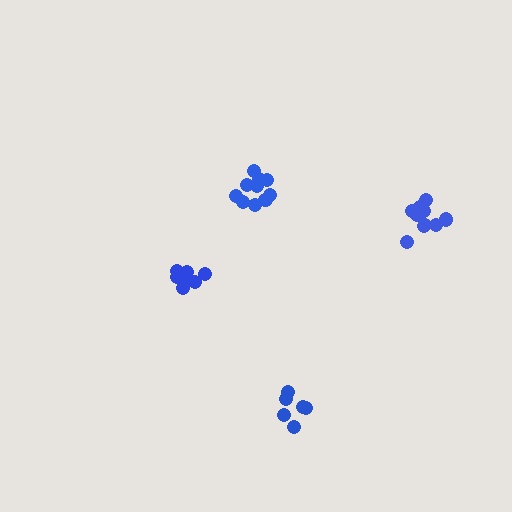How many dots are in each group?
Group 1: 10 dots, Group 2: 6 dots, Group 3: 11 dots, Group 4: 7 dots (34 total).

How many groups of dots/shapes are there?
There are 4 groups.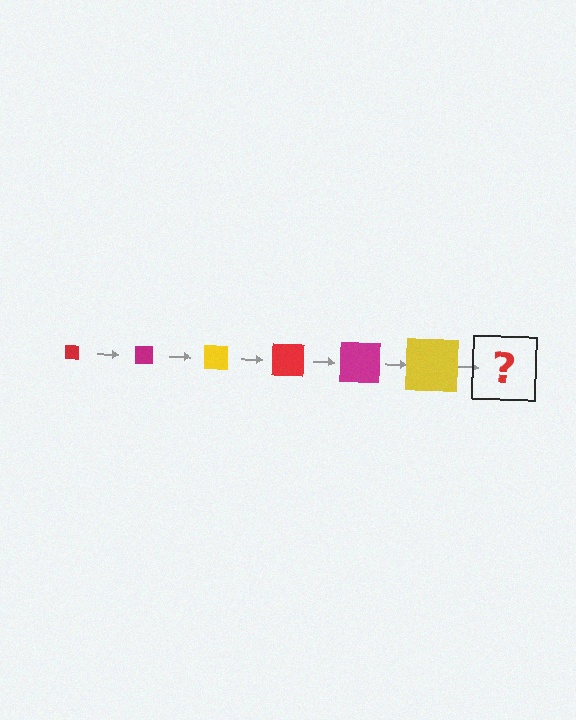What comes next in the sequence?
The next element should be a red square, larger than the previous one.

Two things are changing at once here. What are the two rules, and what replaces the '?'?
The two rules are that the square grows larger each step and the color cycles through red, magenta, and yellow. The '?' should be a red square, larger than the previous one.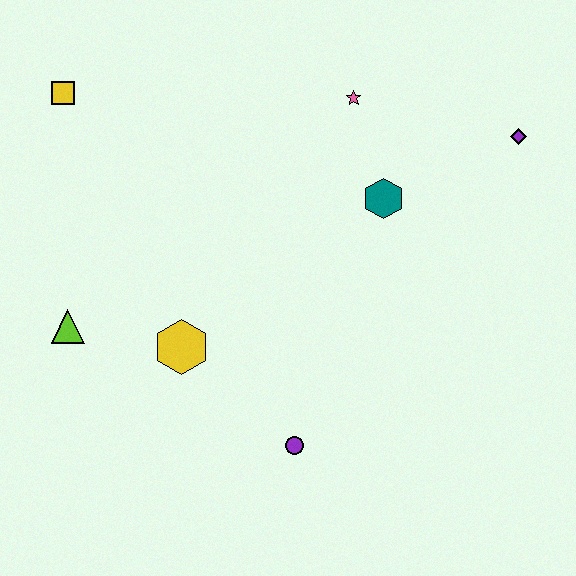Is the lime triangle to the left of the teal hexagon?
Yes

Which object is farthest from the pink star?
The lime triangle is farthest from the pink star.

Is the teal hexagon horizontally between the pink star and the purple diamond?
Yes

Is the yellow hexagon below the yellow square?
Yes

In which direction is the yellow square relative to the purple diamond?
The yellow square is to the left of the purple diamond.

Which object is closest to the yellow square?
The lime triangle is closest to the yellow square.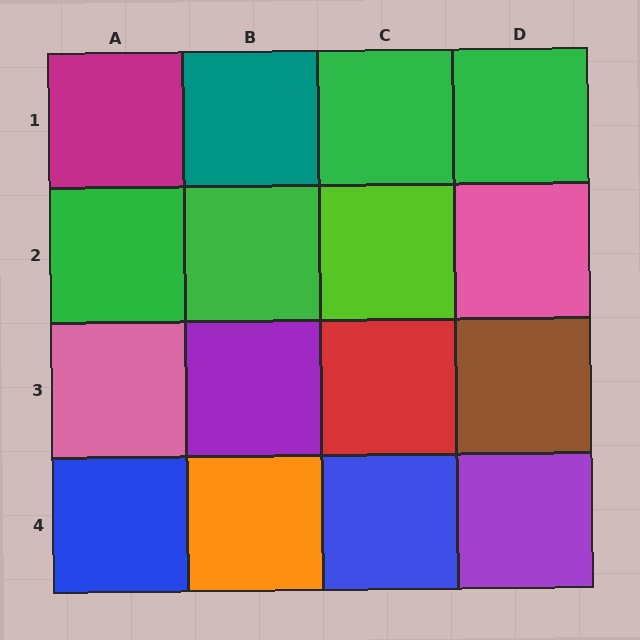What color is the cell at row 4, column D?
Purple.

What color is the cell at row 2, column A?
Green.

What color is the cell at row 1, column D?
Green.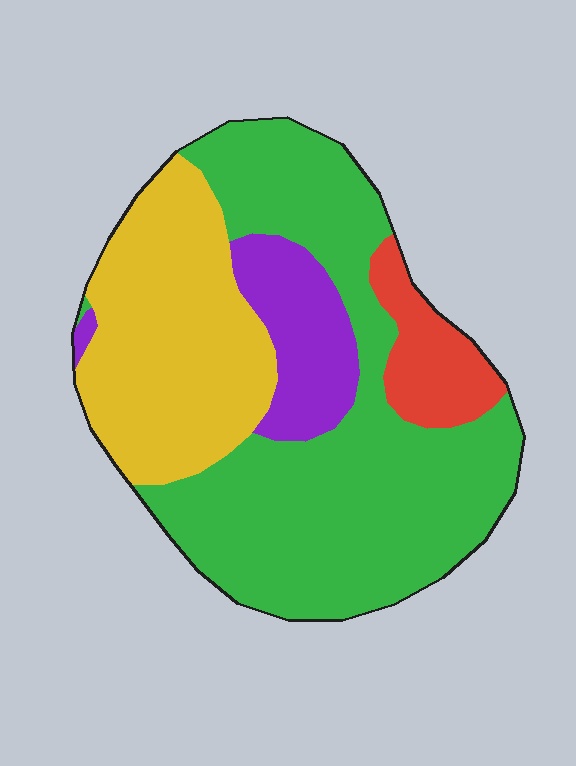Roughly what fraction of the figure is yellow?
Yellow covers around 30% of the figure.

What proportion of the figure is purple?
Purple takes up about one eighth (1/8) of the figure.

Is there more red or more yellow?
Yellow.